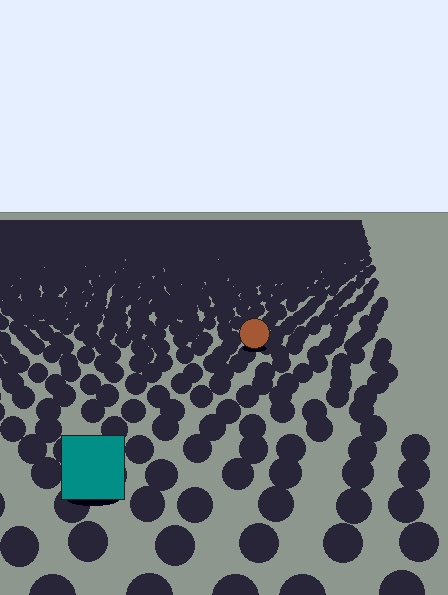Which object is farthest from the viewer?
The brown circle is farthest from the viewer. It appears smaller and the ground texture around it is denser.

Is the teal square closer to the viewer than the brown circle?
Yes. The teal square is closer — you can tell from the texture gradient: the ground texture is coarser near it.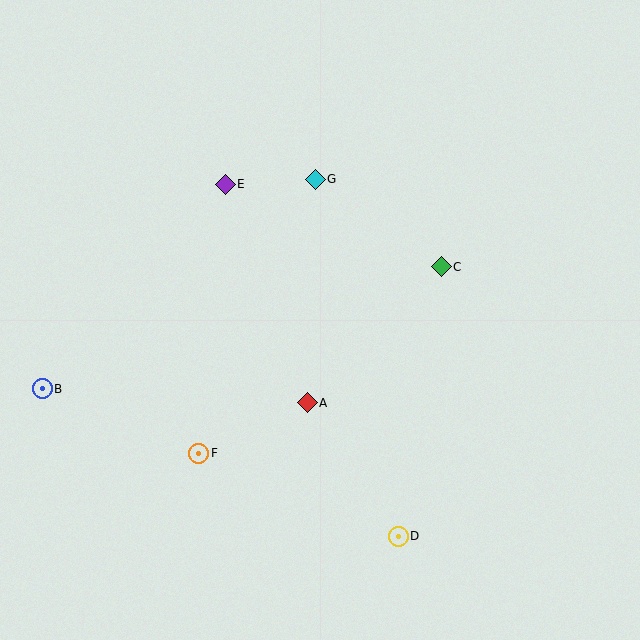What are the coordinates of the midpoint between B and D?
The midpoint between B and D is at (220, 462).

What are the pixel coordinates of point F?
Point F is at (199, 453).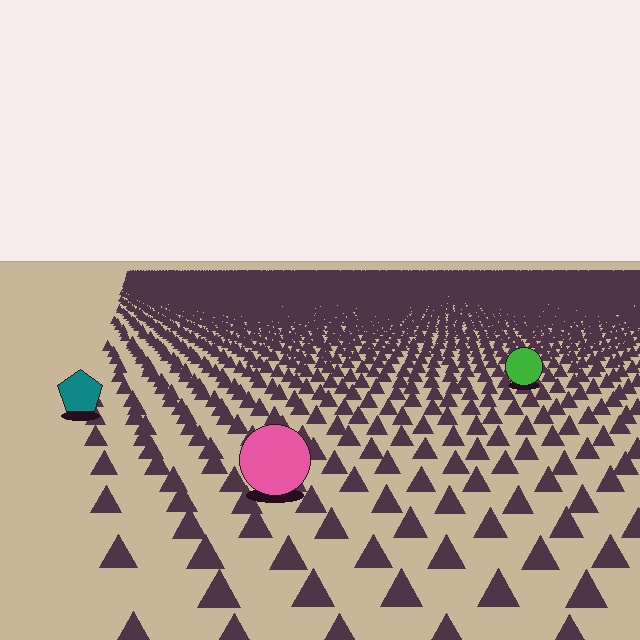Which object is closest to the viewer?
The pink circle is closest. The texture marks near it are larger and more spread out.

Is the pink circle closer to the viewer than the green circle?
Yes. The pink circle is closer — you can tell from the texture gradient: the ground texture is coarser near it.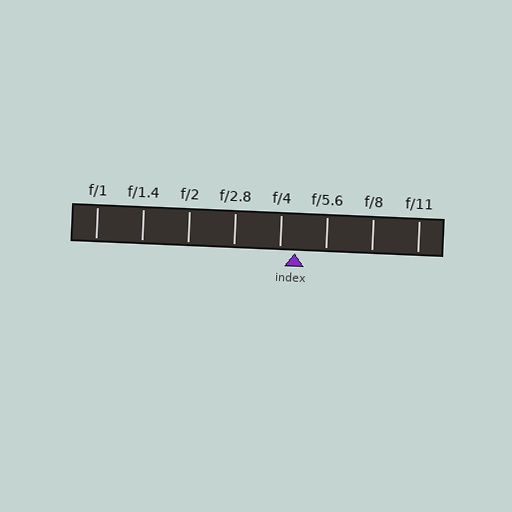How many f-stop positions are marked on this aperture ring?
There are 8 f-stop positions marked.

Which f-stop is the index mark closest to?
The index mark is closest to f/4.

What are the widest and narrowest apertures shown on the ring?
The widest aperture shown is f/1 and the narrowest is f/11.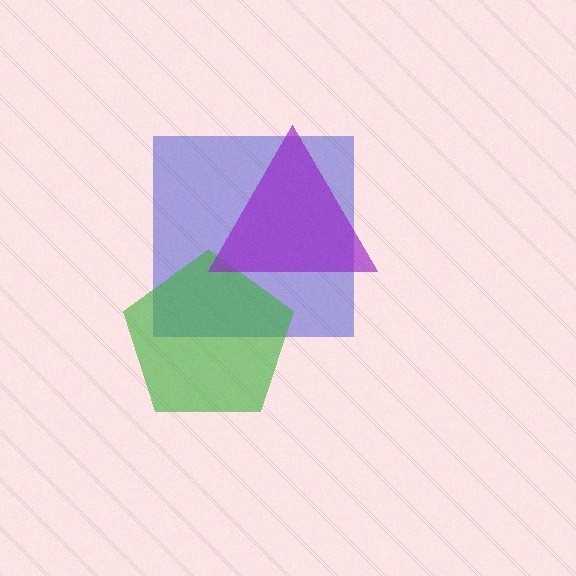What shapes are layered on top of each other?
The layered shapes are: a blue square, a green pentagon, a purple triangle.